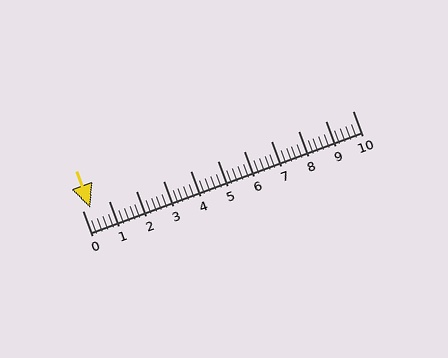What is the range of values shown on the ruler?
The ruler shows values from 0 to 10.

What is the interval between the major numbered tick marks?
The major tick marks are spaced 1 units apart.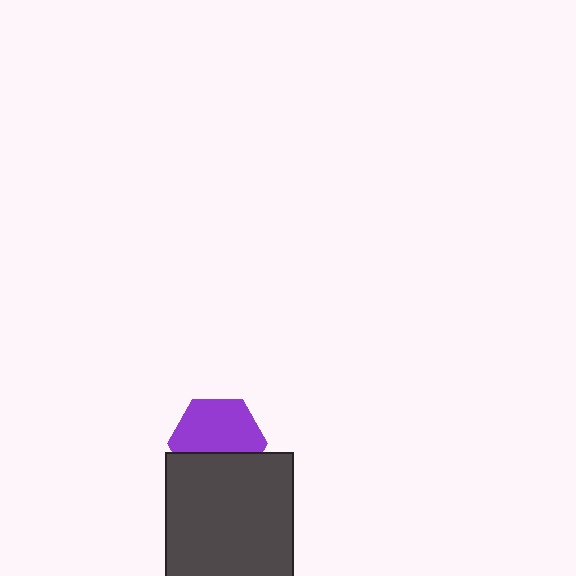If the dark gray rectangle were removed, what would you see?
You would see the complete purple hexagon.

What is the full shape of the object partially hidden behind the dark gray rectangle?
The partially hidden object is a purple hexagon.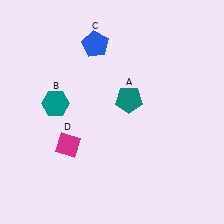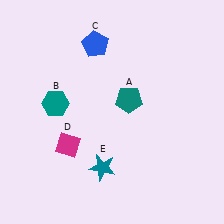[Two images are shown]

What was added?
A teal star (E) was added in Image 2.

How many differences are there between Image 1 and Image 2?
There is 1 difference between the two images.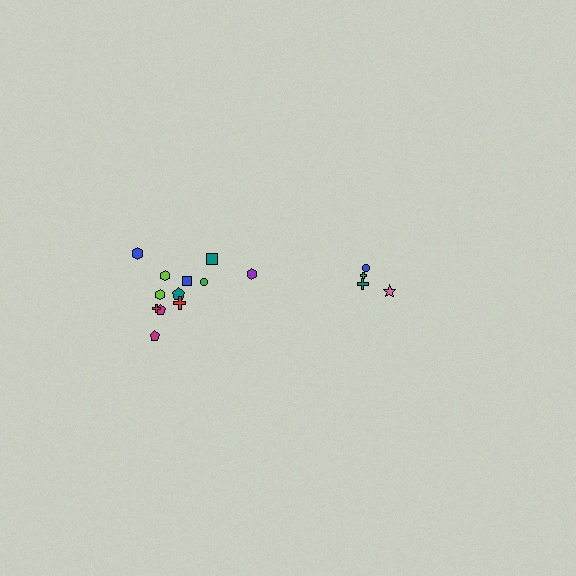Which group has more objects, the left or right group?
The left group.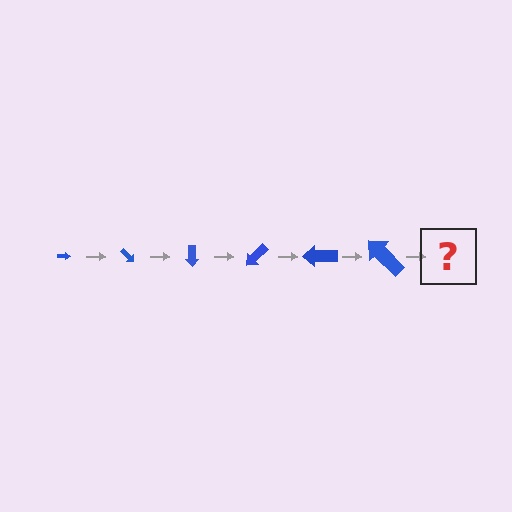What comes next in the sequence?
The next element should be an arrow, larger than the previous one and rotated 270 degrees from the start.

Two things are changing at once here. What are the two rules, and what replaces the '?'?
The two rules are that the arrow grows larger each step and it rotates 45 degrees each step. The '?' should be an arrow, larger than the previous one and rotated 270 degrees from the start.